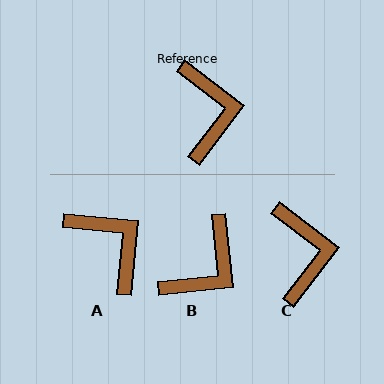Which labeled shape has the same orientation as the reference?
C.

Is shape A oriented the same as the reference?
No, it is off by about 32 degrees.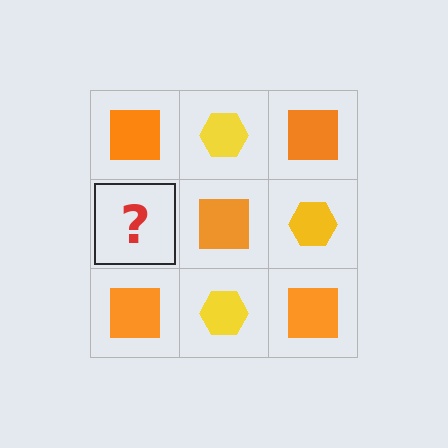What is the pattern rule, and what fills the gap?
The rule is that it alternates orange square and yellow hexagon in a checkerboard pattern. The gap should be filled with a yellow hexagon.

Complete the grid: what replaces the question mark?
The question mark should be replaced with a yellow hexagon.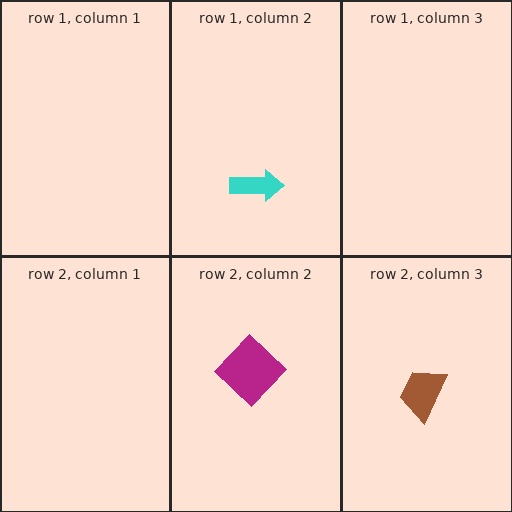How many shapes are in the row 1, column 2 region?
1.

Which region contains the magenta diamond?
The row 2, column 2 region.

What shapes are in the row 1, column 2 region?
The cyan arrow.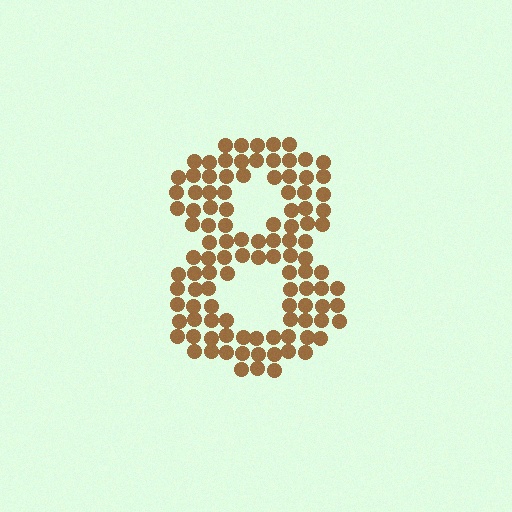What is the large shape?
The large shape is the digit 8.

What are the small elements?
The small elements are circles.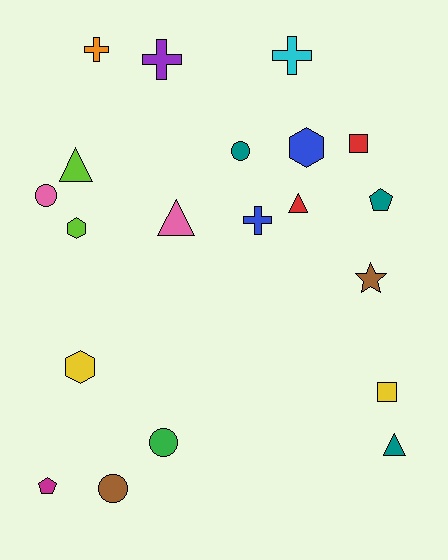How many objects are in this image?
There are 20 objects.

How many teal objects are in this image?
There are 3 teal objects.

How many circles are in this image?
There are 4 circles.